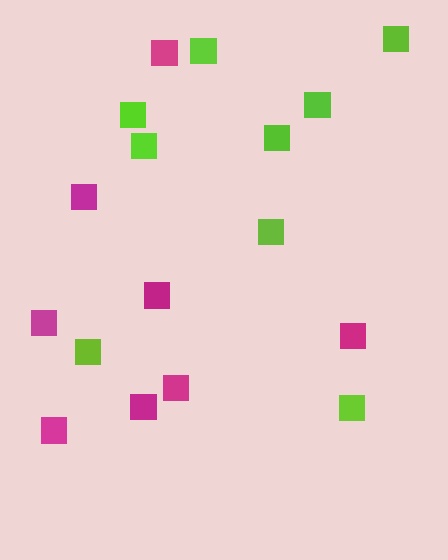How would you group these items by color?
There are 2 groups: one group of magenta squares (8) and one group of lime squares (9).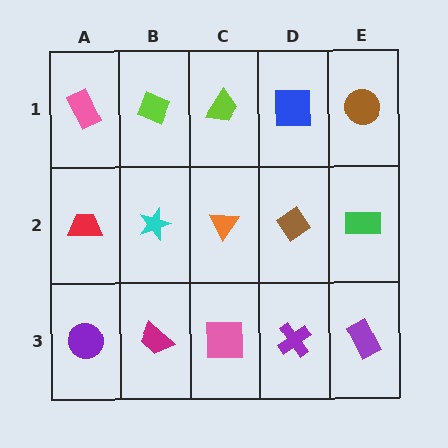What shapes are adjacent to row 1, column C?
An orange triangle (row 2, column C), a lime diamond (row 1, column B), a blue square (row 1, column D).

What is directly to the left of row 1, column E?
A blue square.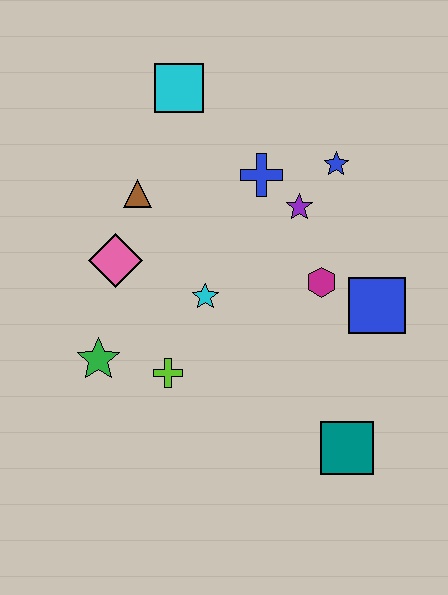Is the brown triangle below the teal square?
No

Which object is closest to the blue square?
The magenta hexagon is closest to the blue square.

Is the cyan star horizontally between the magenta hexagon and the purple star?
No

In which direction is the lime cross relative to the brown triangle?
The lime cross is below the brown triangle.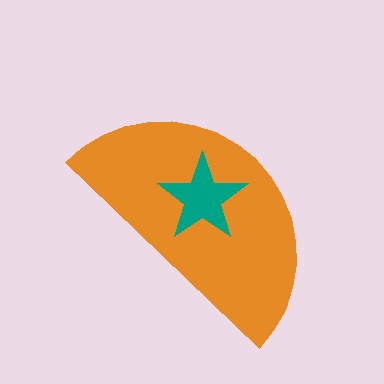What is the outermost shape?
The orange semicircle.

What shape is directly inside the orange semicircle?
The teal star.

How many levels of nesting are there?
2.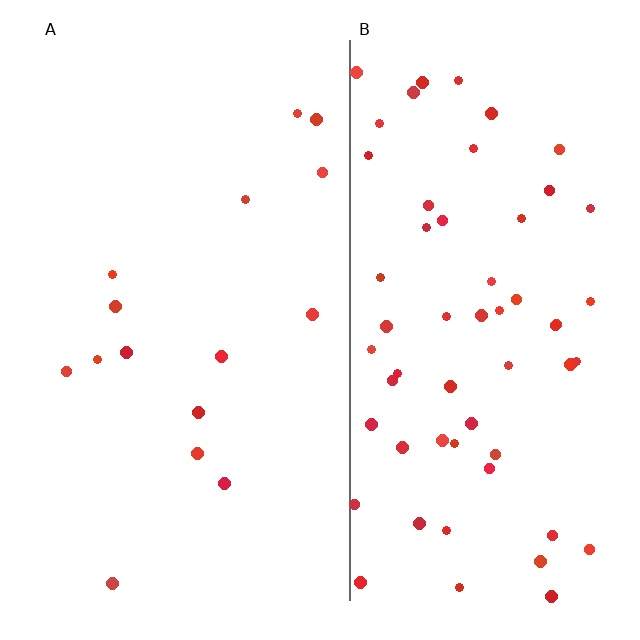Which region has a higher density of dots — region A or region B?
B (the right).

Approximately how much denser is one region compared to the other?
Approximately 4.0× — region B over region A.